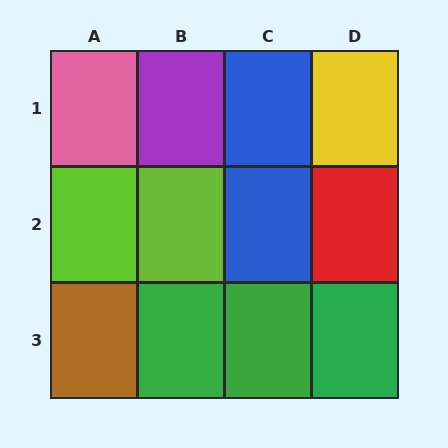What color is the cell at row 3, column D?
Green.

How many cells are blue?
2 cells are blue.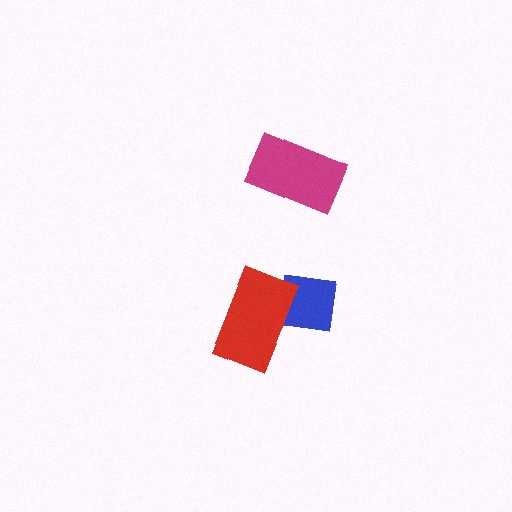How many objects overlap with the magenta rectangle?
0 objects overlap with the magenta rectangle.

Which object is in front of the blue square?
The red rectangle is in front of the blue square.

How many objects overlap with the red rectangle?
1 object overlaps with the red rectangle.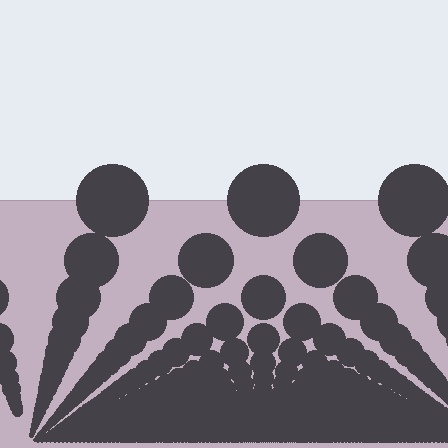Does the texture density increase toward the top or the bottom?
Density increases toward the bottom.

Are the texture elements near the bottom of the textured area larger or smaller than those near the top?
Smaller. The gradient is inverted — elements near the bottom are smaller and denser.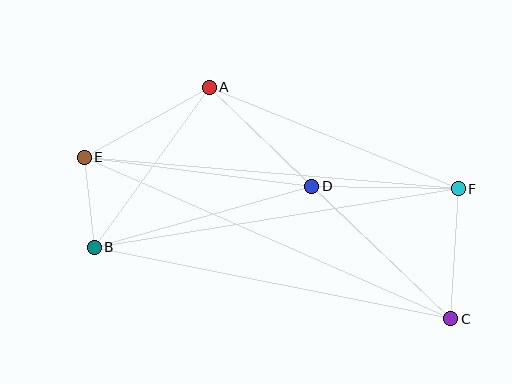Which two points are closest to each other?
Points B and E are closest to each other.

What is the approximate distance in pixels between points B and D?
The distance between B and D is approximately 226 pixels.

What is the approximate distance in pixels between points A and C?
The distance between A and C is approximately 335 pixels.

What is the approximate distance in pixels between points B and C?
The distance between B and C is approximately 364 pixels.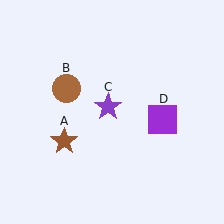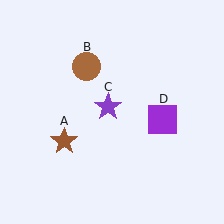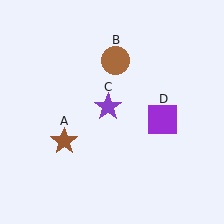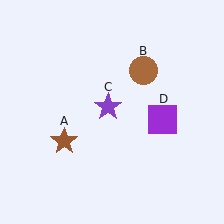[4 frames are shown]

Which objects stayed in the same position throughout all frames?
Brown star (object A) and purple star (object C) and purple square (object D) remained stationary.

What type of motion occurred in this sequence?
The brown circle (object B) rotated clockwise around the center of the scene.